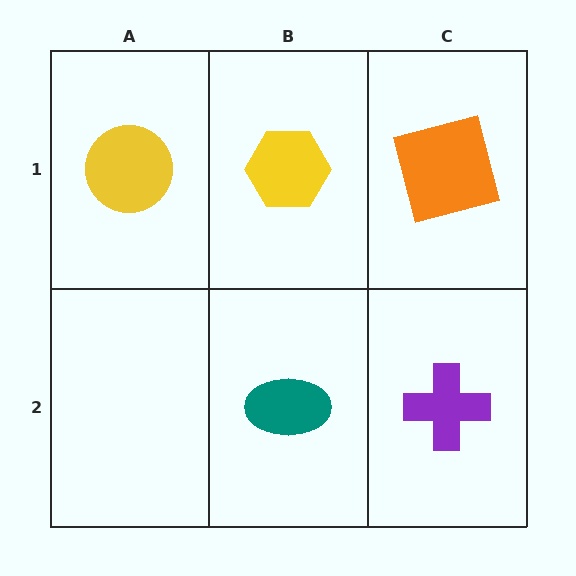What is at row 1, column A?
A yellow circle.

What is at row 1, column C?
An orange square.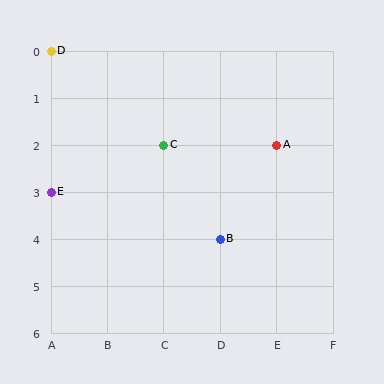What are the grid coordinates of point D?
Point D is at grid coordinates (A, 0).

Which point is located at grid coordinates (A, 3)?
Point E is at (A, 3).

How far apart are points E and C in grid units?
Points E and C are 2 columns and 1 row apart (about 2.2 grid units diagonally).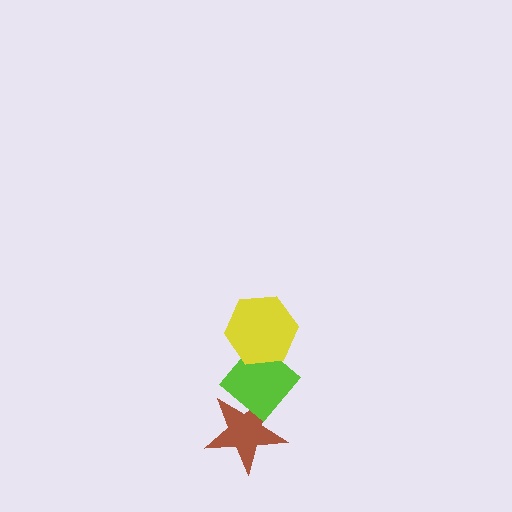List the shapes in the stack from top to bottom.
From top to bottom: the yellow hexagon, the lime diamond, the brown star.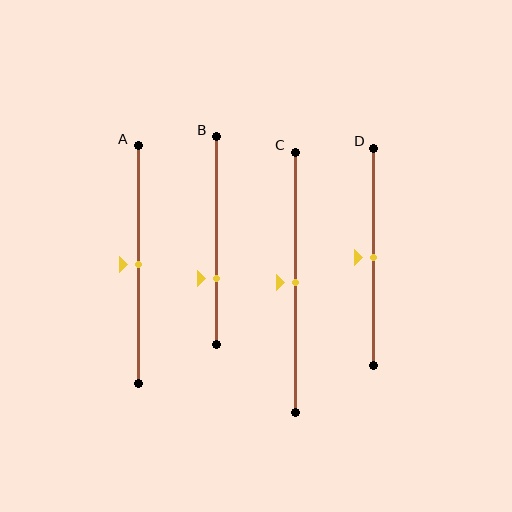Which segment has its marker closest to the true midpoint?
Segment A has its marker closest to the true midpoint.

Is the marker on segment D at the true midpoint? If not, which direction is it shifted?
Yes, the marker on segment D is at the true midpoint.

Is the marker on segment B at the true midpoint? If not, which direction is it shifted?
No, the marker on segment B is shifted downward by about 18% of the segment length.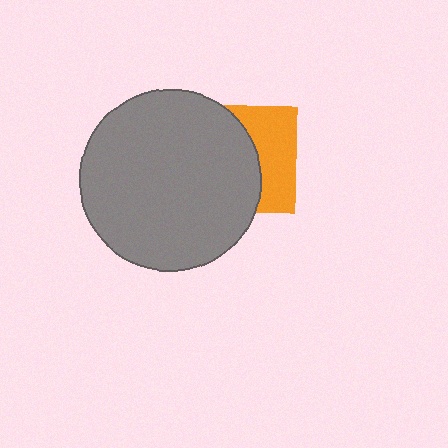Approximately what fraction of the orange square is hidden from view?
Roughly 59% of the orange square is hidden behind the gray circle.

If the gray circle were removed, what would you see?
You would see the complete orange square.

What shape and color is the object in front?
The object in front is a gray circle.